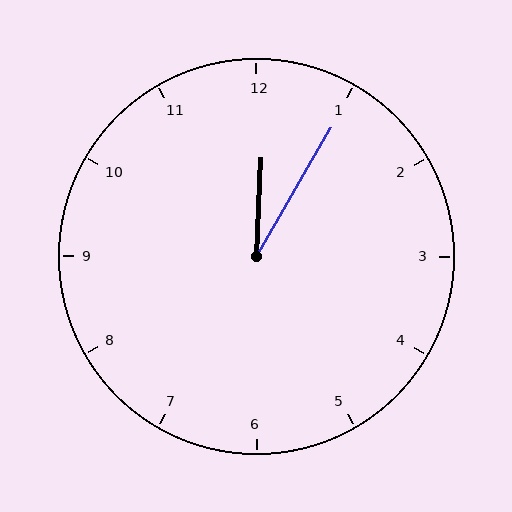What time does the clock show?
12:05.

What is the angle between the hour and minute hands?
Approximately 28 degrees.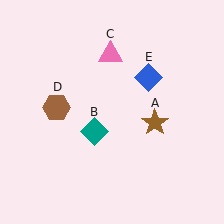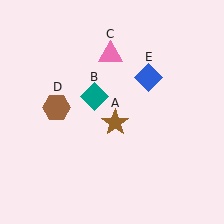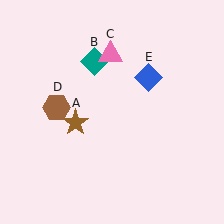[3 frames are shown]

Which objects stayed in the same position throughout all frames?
Pink triangle (object C) and brown hexagon (object D) and blue diamond (object E) remained stationary.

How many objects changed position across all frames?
2 objects changed position: brown star (object A), teal diamond (object B).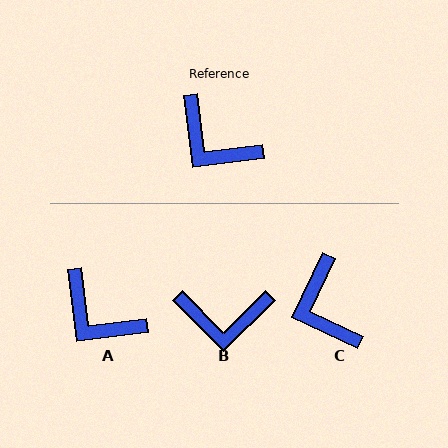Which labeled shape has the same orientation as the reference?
A.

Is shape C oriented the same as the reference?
No, it is off by about 32 degrees.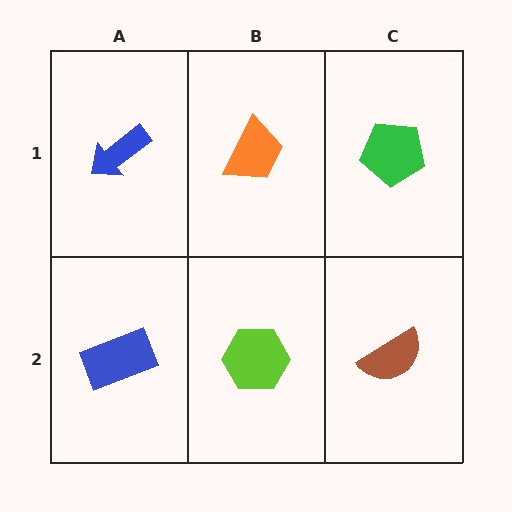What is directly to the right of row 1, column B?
A green pentagon.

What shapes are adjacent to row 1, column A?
A blue rectangle (row 2, column A), an orange trapezoid (row 1, column B).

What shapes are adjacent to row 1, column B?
A lime hexagon (row 2, column B), a blue arrow (row 1, column A), a green pentagon (row 1, column C).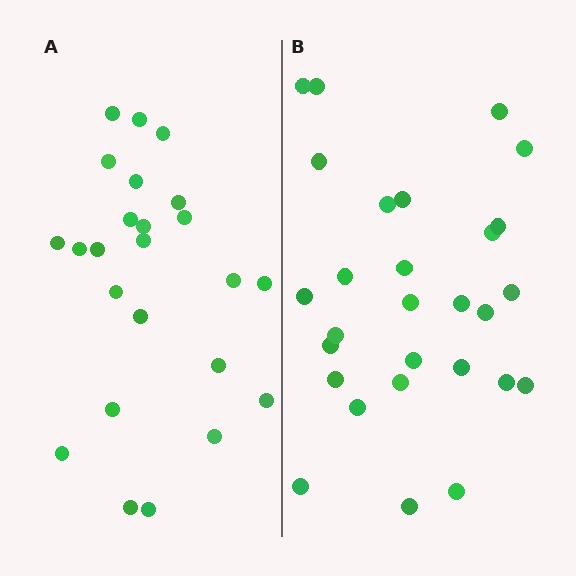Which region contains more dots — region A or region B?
Region B (the right region) has more dots.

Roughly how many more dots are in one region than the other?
Region B has about 4 more dots than region A.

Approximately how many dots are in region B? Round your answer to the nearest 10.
About 30 dots. (The exact count is 28, which rounds to 30.)